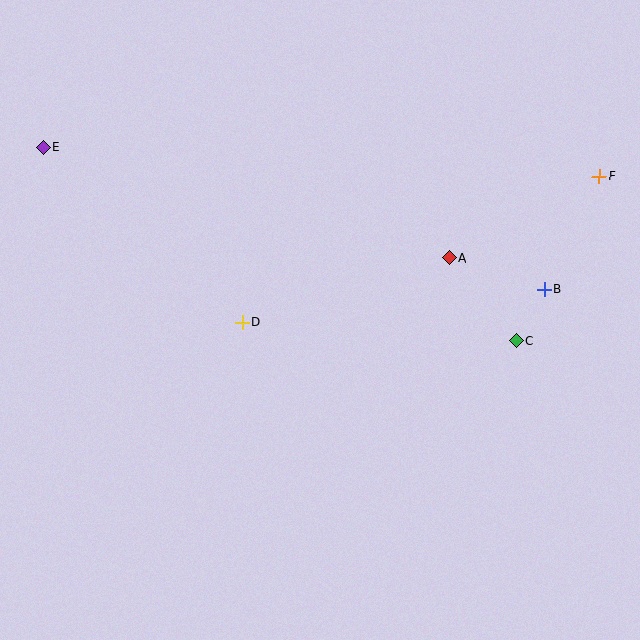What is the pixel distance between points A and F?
The distance between A and F is 171 pixels.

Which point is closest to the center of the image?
Point D at (242, 322) is closest to the center.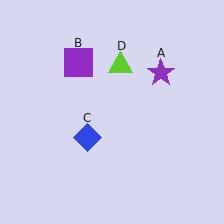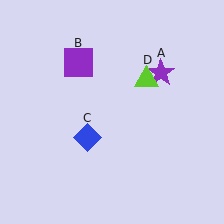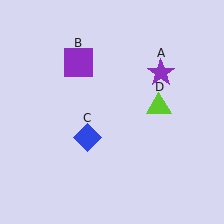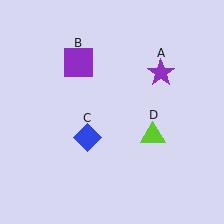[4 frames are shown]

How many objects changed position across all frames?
1 object changed position: lime triangle (object D).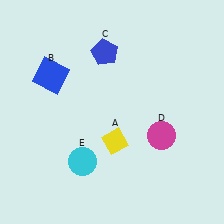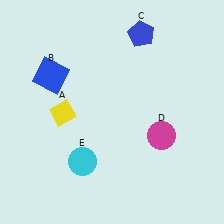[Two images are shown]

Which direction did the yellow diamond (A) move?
The yellow diamond (A) moved left.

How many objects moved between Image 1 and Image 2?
2 objects moved between the two images.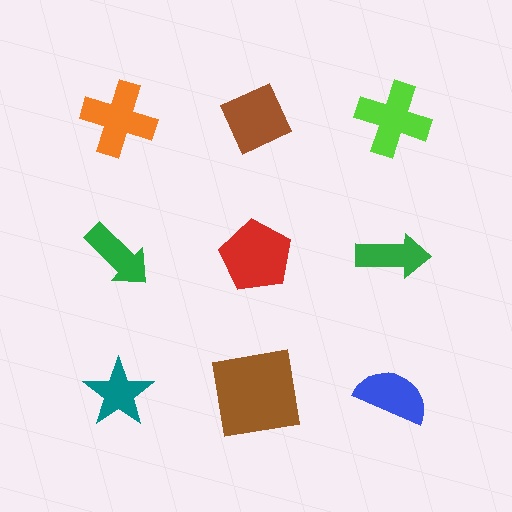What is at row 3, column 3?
A blue semicircle.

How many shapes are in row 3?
3 shapes.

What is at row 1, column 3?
A lime cross.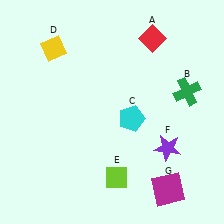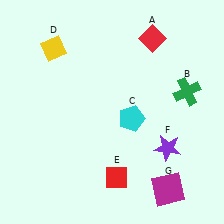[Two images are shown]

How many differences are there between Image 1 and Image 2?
There is 1 difference between the two images.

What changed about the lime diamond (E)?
In Image 1, E is lime. In Image 2, it changed to red.